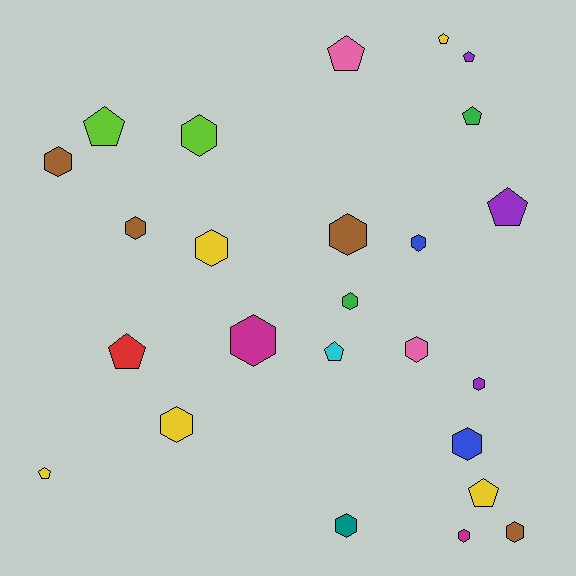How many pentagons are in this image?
There are 10 pentagons.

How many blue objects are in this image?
There are 2 blue objects.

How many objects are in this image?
There are 25 objects.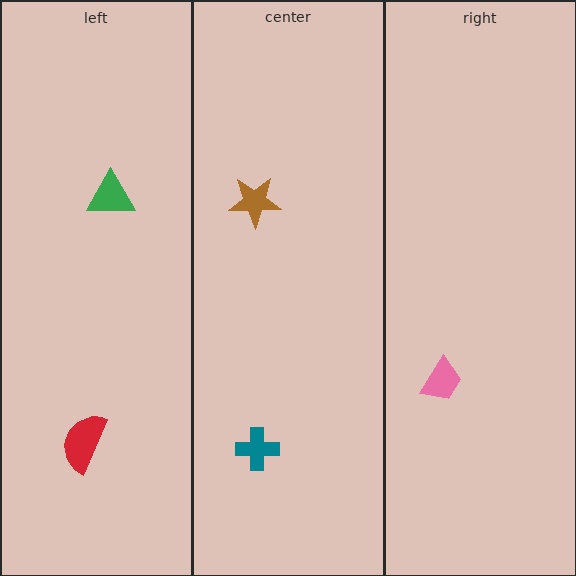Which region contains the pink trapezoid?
The right region.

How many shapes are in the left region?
2.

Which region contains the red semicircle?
The left region.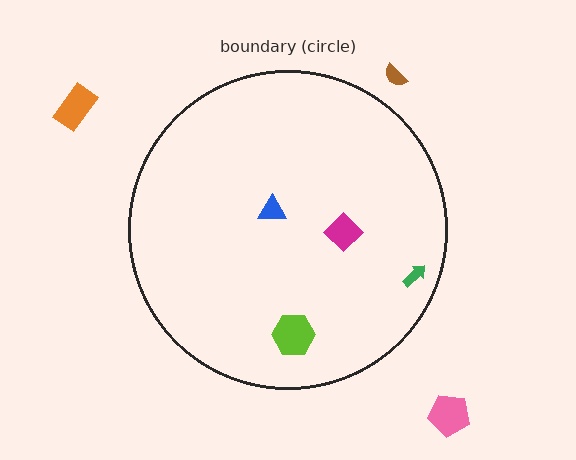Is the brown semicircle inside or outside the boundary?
Outside.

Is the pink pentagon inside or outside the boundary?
Outside.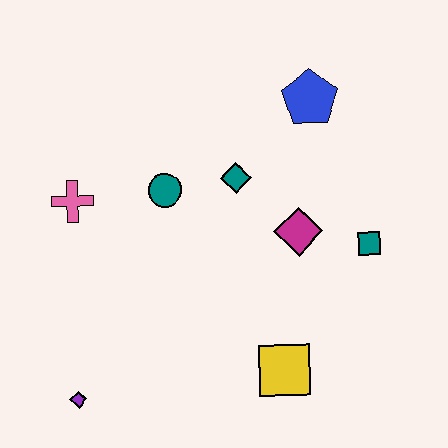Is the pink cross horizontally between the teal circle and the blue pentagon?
No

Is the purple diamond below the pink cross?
Yes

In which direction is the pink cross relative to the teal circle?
The pink cross is to the left of the teal circle.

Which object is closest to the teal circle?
The teal diamond is closest to the teal circle.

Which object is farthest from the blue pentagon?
The purple diamond is farthest from the blue pentagon.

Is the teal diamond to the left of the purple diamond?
No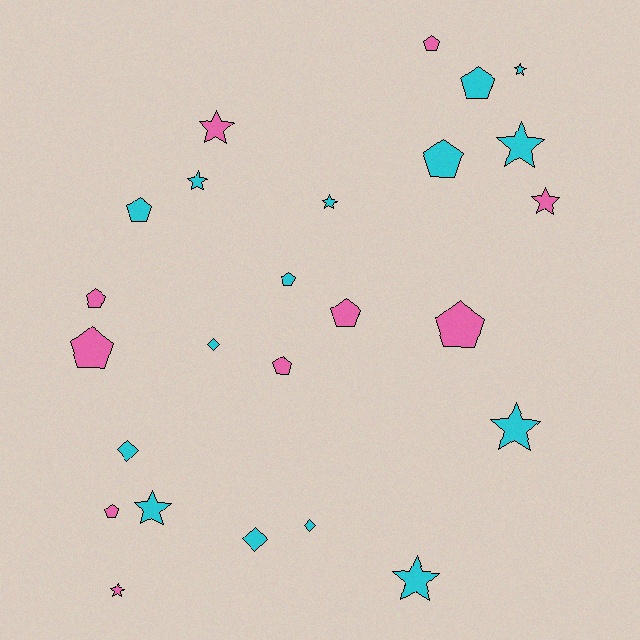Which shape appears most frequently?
Pentagon, with 11 objects.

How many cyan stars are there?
There are 7 cyan stars.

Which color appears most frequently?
Cyan, with 15 objects.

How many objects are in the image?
There are 25 objects.